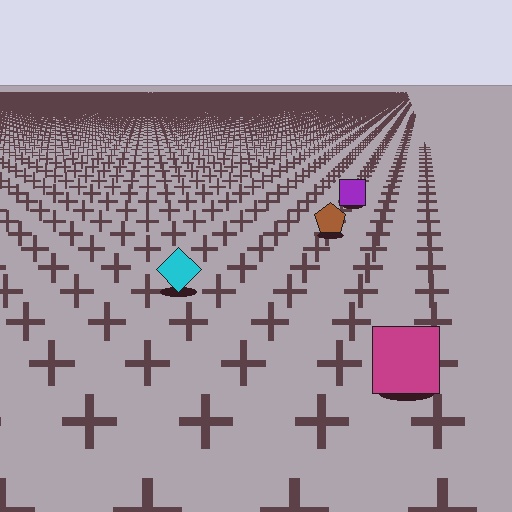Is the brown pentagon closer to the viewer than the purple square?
Yes. The brown pentagon is closer — you can tell from the texture gradient: the ground texture is coarser near it.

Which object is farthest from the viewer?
The purple square is farthest from the viewer. It appears smaller and the ground texture around it is denser.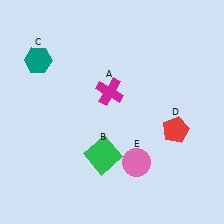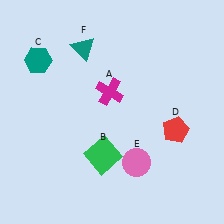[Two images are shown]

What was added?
A teal triangle (F) was added in Image 2.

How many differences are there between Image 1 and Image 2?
There is 1 difference between the two images.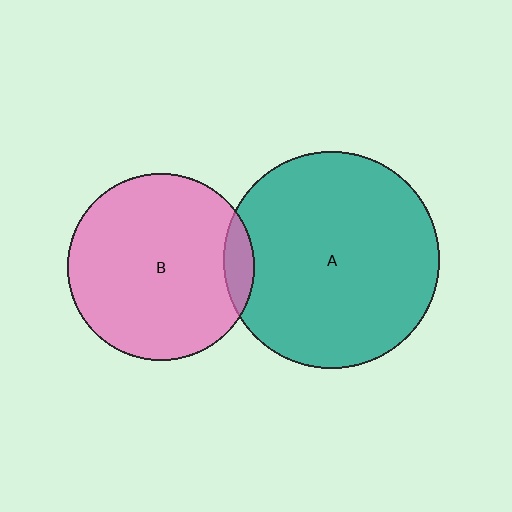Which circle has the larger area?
Circle A (teal).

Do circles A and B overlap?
Yes.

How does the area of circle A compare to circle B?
Approximately 1.3 times.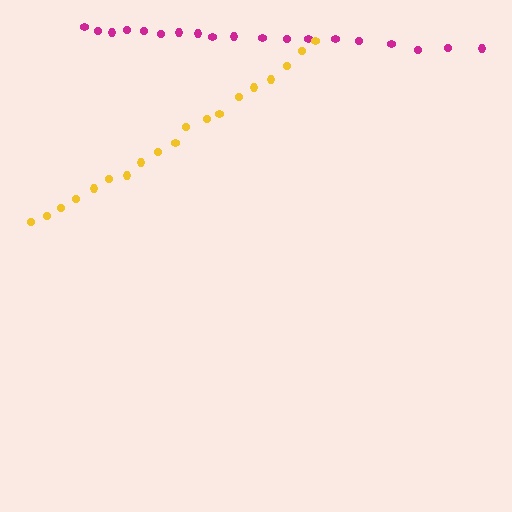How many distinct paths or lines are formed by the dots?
There are 2 distinct paths.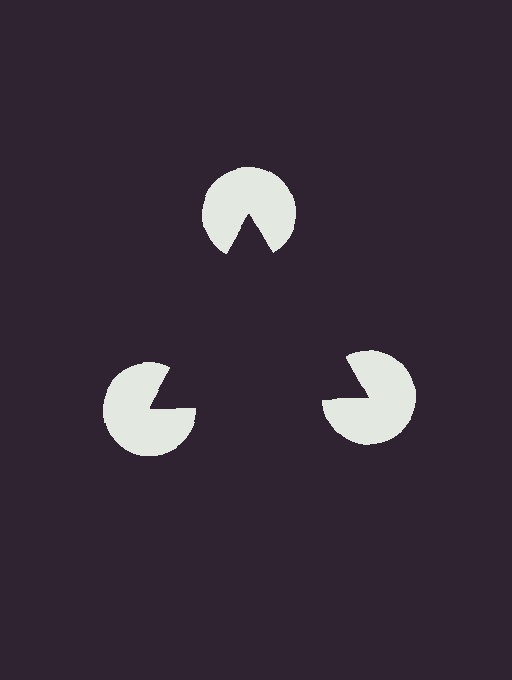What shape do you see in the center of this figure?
An illusory triangle — its edges are inferred from the aligned wedge cuts in the pac-man discs, not physically drawn.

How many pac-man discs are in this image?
There are 3 — one at each vertex of the illusory triangle.